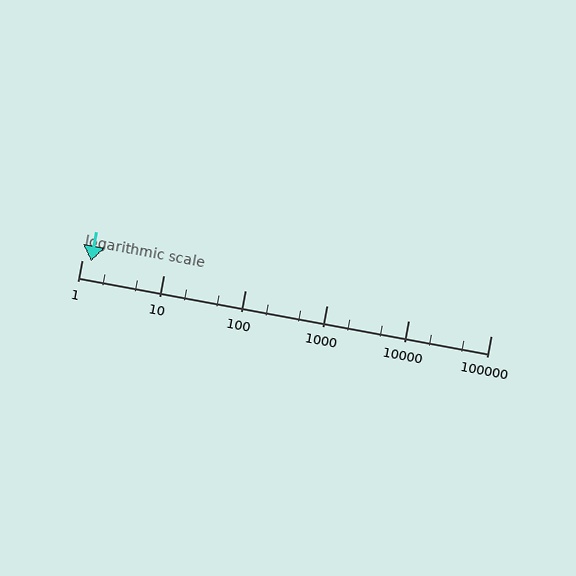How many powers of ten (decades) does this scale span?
The scale spans 5 decades, from 1 to 100000.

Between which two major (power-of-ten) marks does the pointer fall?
The pointer is between 1 and 10.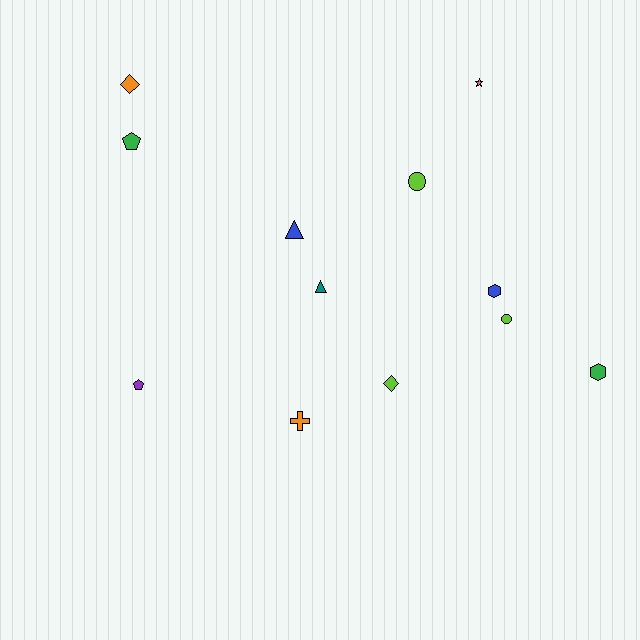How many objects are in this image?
There are 12 objects.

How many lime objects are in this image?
There are 3 lime objects.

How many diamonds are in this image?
There are 2 diamonds.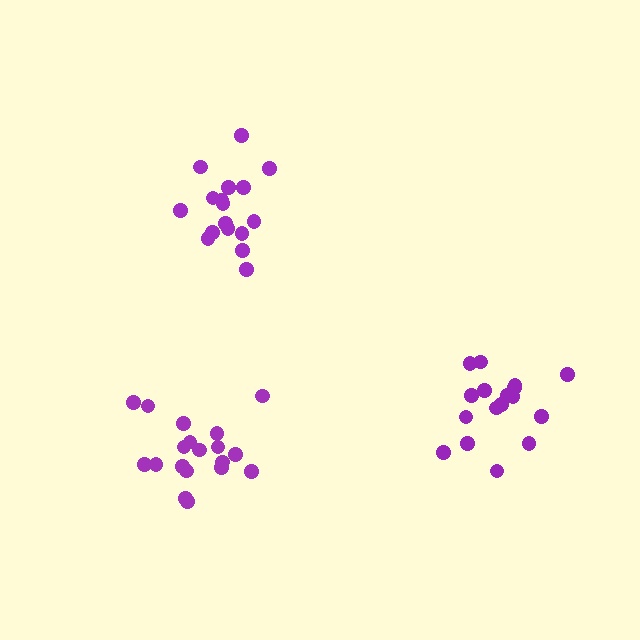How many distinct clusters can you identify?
There are 3 distinct clusters.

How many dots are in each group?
Group 1: 17 dots, Group 2: 19 dots, Group 3: 17 dots (53 total).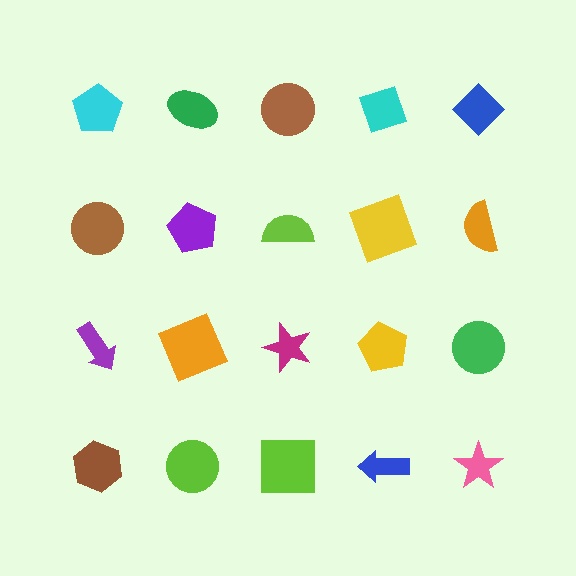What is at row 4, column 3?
A lime square.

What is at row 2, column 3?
A lime semicircle.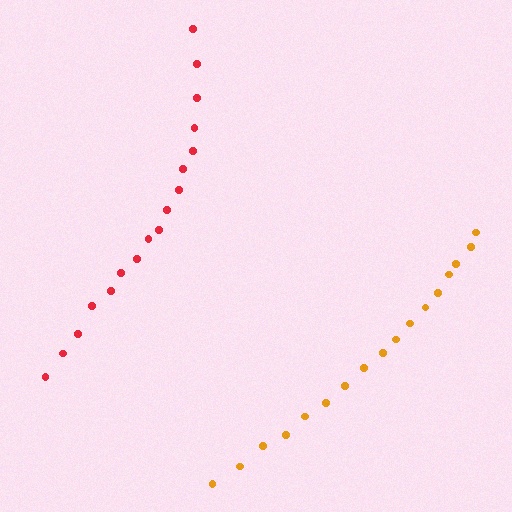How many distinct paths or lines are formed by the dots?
There are 2 distinct paths.